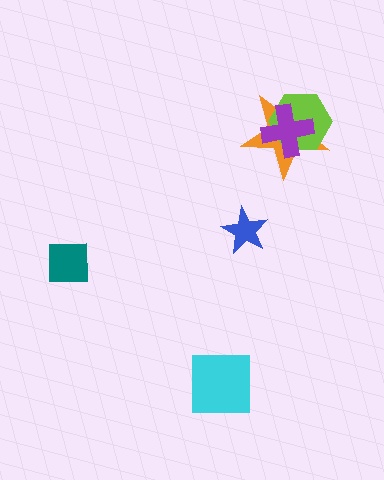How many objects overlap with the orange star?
2 objects overlap with the orange star.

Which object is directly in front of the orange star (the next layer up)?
The lime hexagon is directly in front of the orange star.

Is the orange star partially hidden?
Yes, it is partially covered by another shape.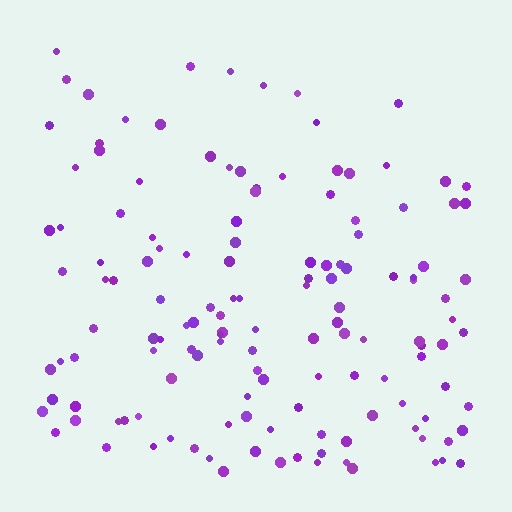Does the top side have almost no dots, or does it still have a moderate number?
Still a moderate number, just noticeably fewer than the bottom.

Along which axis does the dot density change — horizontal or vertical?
Vertical.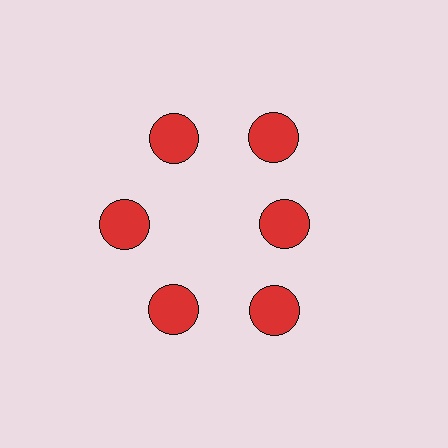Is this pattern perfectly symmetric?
No. The 6 red circles are arranged in a ring, but one element near the 3 o'clock position is pulled inward toward the center, breaking the 6-fold rotational symmetry.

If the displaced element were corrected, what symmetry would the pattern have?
It would have 6-fold rotational symmetry — the pattern would map onto itself every 60 degrees.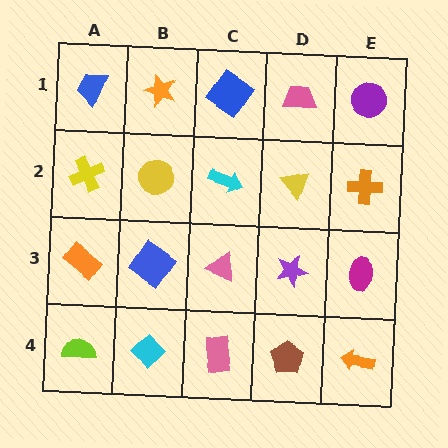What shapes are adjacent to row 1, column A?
A yellow cross (row 2, column A), an orange star (row 1, column B).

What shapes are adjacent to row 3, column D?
A yellow triangle (row 2, column D), a brown pentagon (row 4, column D), a pink triangle (row 3, column C), a magenta ellipse (row 3, column E).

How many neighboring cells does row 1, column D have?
3.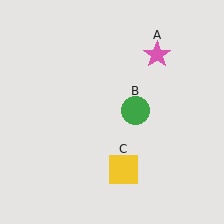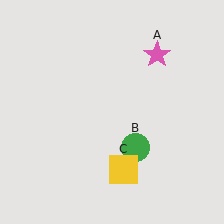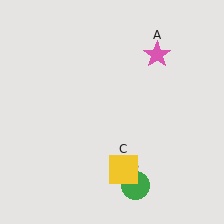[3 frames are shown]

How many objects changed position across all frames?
1 object changed position: green circle (object B).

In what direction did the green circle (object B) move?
The green circle (object B) moved down.